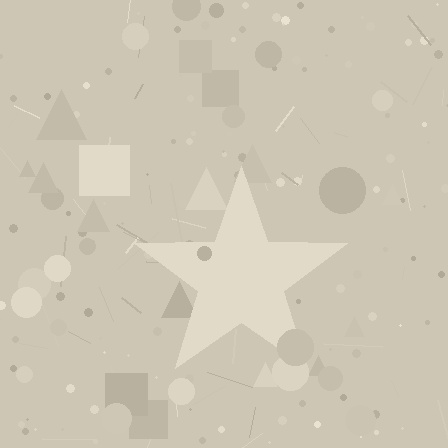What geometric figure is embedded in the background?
A star is embedded in the background.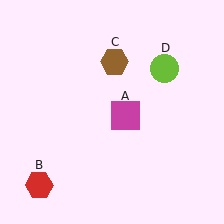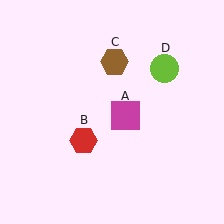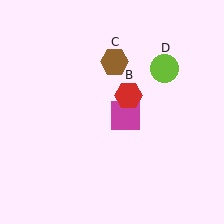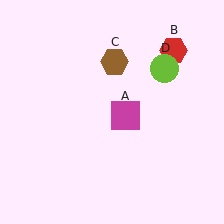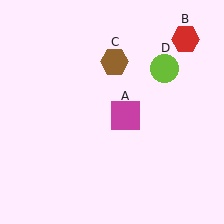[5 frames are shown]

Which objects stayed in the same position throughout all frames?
Magenta square (object A) and brown hexagon (object C) and lime circle (object D) remained stationary.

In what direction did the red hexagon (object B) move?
The red hexagon (object B) moved up and to the right.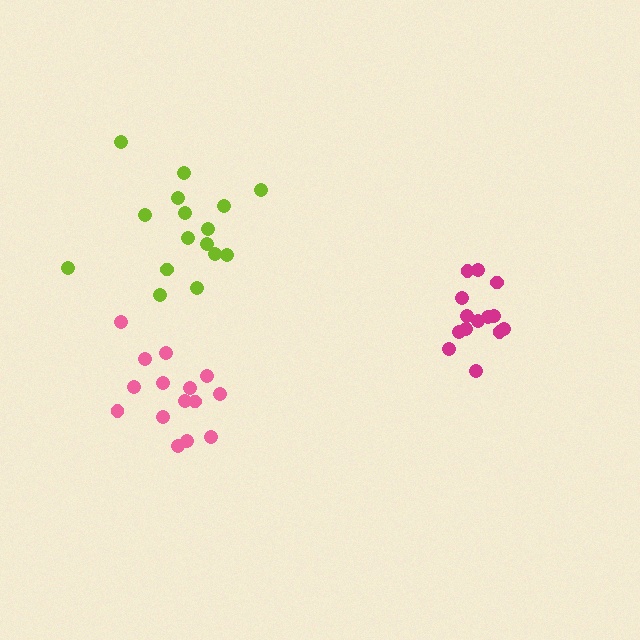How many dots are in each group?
Group 1: 14 dots, Group 2: 16 dots, Group 3: 15 dots (45 total).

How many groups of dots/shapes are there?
There are 3 groups.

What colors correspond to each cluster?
The clusters are colored: magenta, lime, pink.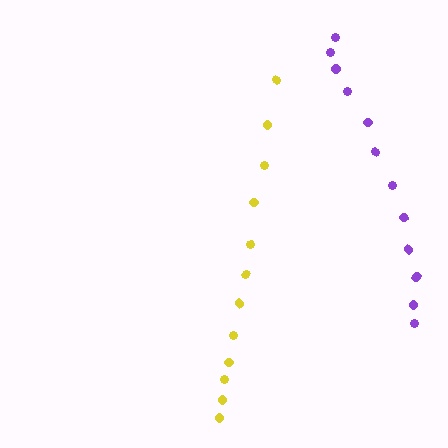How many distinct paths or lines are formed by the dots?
There are 2 distinct paths.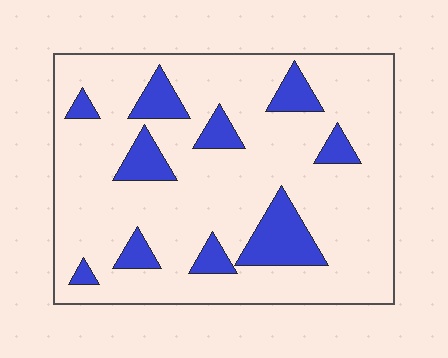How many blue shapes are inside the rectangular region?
10.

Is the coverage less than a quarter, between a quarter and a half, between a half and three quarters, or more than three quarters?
Less than a quarter.